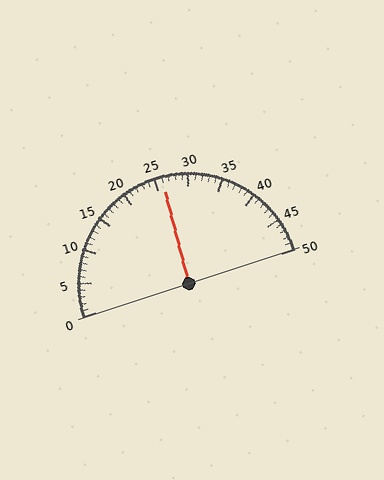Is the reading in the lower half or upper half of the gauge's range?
The reading is in the upper half of the range (0 to 50).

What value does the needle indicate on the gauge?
The needle indicates approximately 26.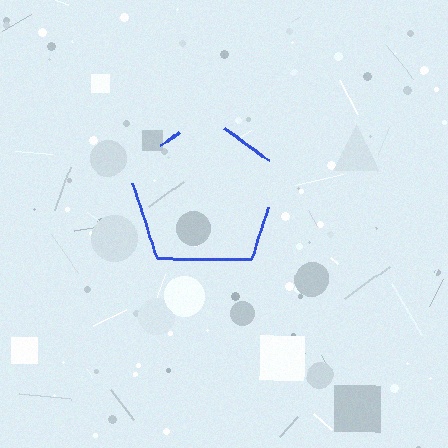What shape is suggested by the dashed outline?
The dashed outline suggests a pentagon.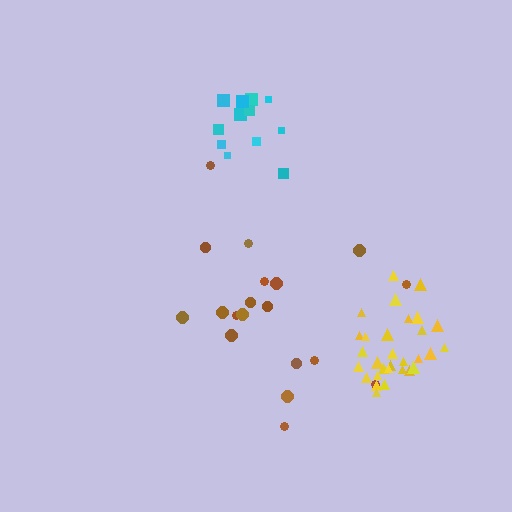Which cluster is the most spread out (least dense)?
Brown.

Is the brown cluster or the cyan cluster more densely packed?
Cyan.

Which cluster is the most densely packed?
Yellow.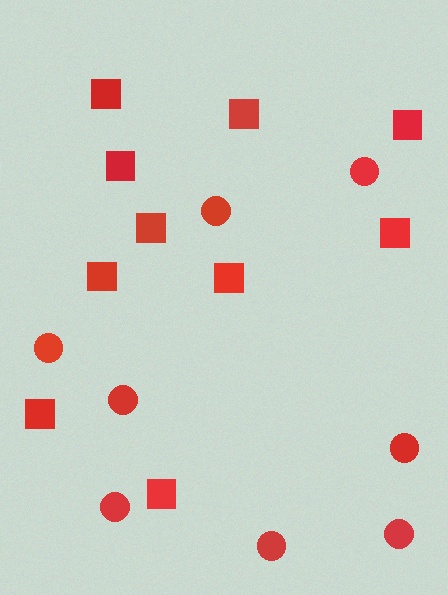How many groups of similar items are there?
There are 2 groups: one group of circles (8) and one group of squares (10).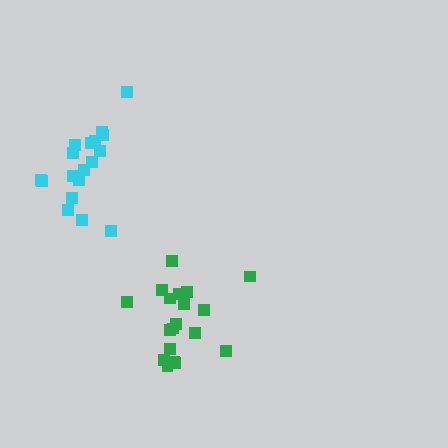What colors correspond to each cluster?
The clusters are colored: cyan, green.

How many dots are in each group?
Group 1: 18 dots, Group 2: 19 dots (37 total).